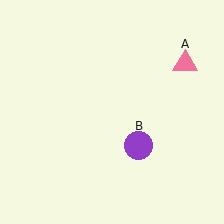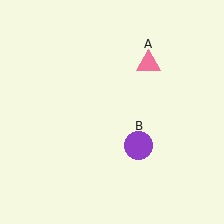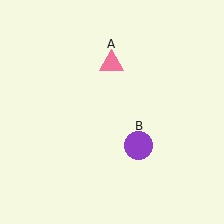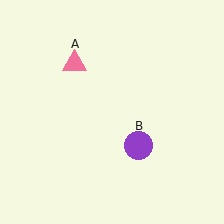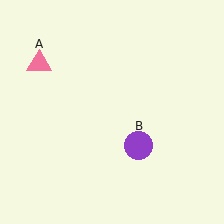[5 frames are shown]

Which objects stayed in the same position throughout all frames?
Purple circle (object B) remained stationary.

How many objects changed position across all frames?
1 object changed position: pink triangle (object A).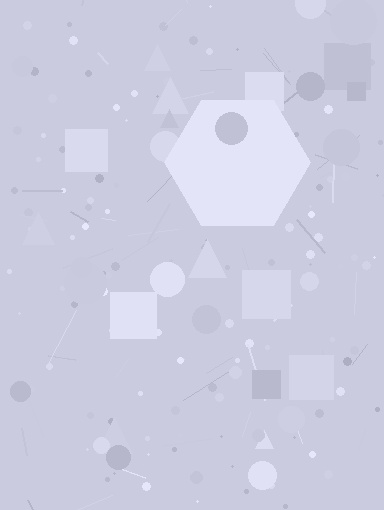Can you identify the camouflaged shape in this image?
The camouflaged shape is a hexagon.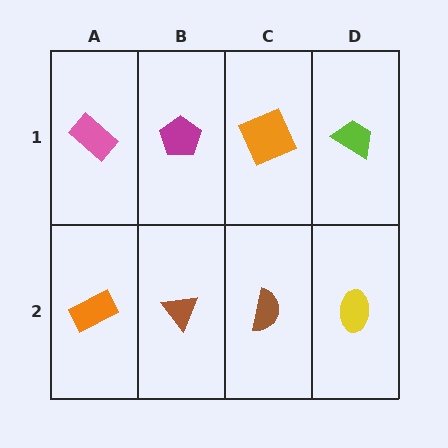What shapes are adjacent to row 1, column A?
An orange rectangle (row 2, column A), a magenta pentagon (row 1, column B).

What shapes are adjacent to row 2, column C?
An orange square (row 1, column C), a brown triangle (row 2, column B), a yellow ellipse (row 2, column D).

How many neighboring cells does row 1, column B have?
3.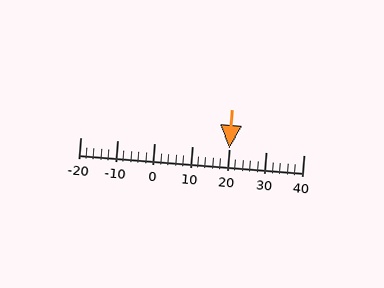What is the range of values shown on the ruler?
The ruler shows values from -20 to 40.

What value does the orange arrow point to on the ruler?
The orange arrow points to approximately 20.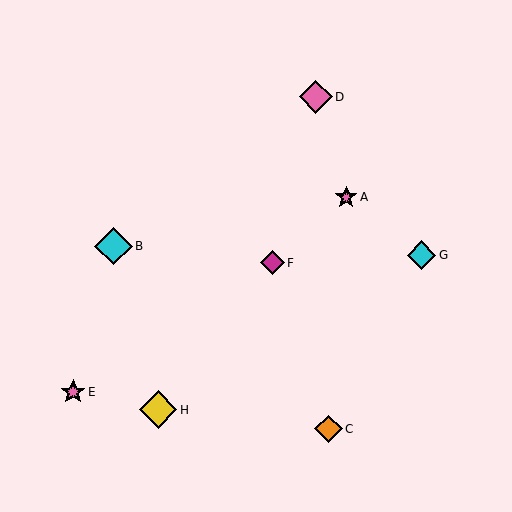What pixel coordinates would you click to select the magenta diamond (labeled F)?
Click at (273, 263) to select the magenta diamond F.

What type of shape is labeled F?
Shape F is a magenta diamond.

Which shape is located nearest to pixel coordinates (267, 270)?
The magenta diamond (labeled F) at (273, 263) is nearest to that location.